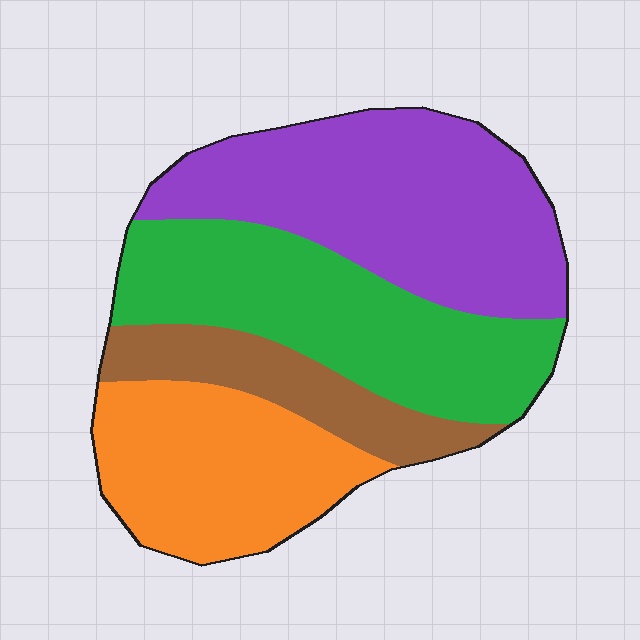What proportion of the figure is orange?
Orange covers roughly 25% of the figure.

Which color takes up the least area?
Brown, at roughly 15%.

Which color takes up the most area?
Purple, at roughly 35%.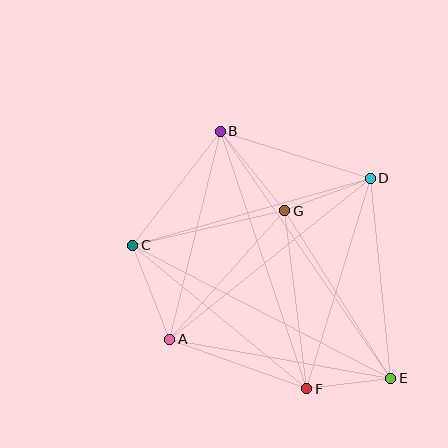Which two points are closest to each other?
Points E and F are closest to each other.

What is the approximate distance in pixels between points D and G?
The distance between D and G is approximately 92 pixels.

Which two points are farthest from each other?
Points B and E are farthest from each other.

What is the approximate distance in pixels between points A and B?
The distance between A and B is approximately 214 pixels.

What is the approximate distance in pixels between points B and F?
The distance between B and F is approximately 272 pixels.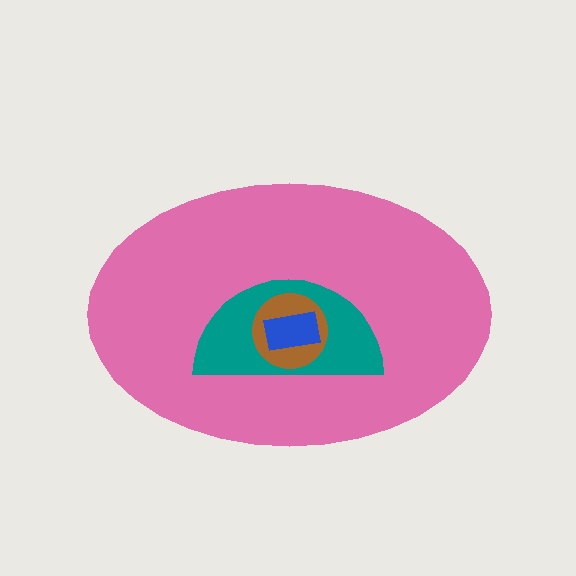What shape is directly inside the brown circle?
The blue rectangle.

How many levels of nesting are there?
4.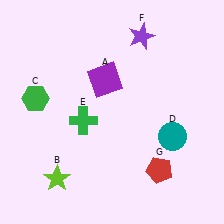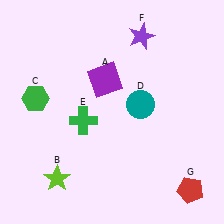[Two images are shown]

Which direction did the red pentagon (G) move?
The red pentagon (G) moved right.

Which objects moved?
The objects that moved are: the teal circle (D), the red pentagon (G).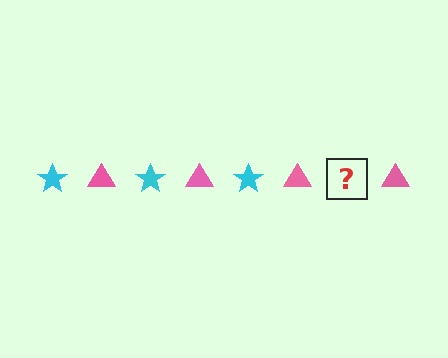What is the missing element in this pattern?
The missing element is a cyan star.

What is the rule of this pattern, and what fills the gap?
The rule is that the pattern alternates between cyan star and pink triangle. The gap should be filled with a cyan star.